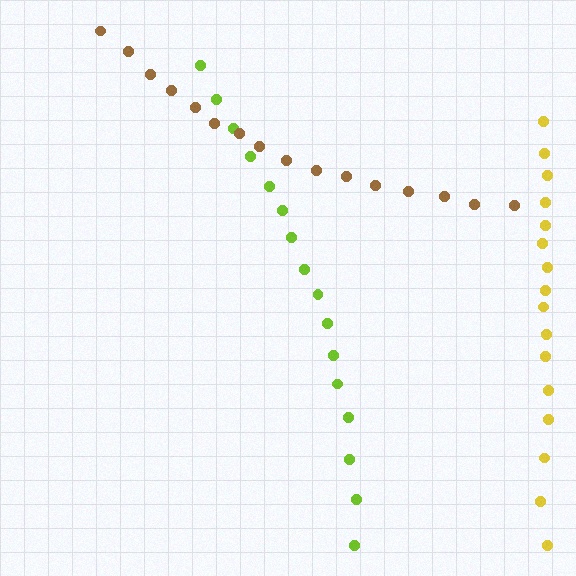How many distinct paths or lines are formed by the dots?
There are 3 distinct paths.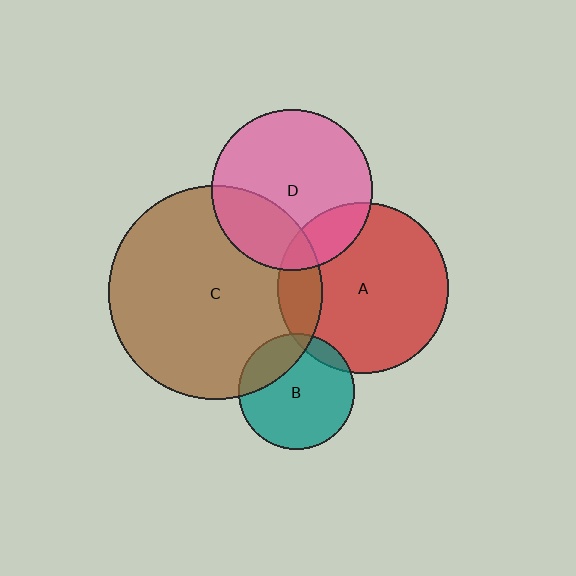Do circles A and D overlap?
Yes.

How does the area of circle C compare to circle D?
Approximately 1.8 times.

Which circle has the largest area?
Circle C (brown).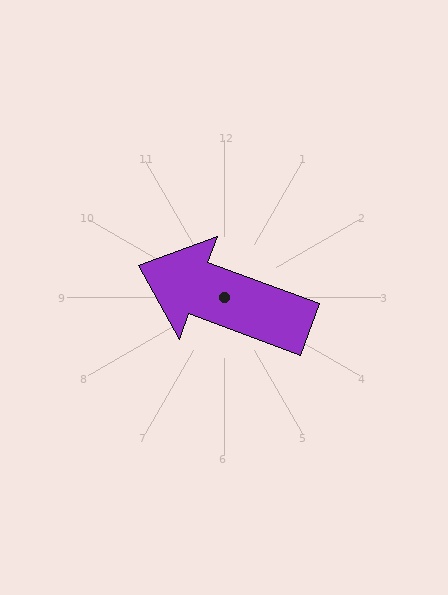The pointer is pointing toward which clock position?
Roughly 10 o'clock.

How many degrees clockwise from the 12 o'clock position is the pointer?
Approximately 290 degrees.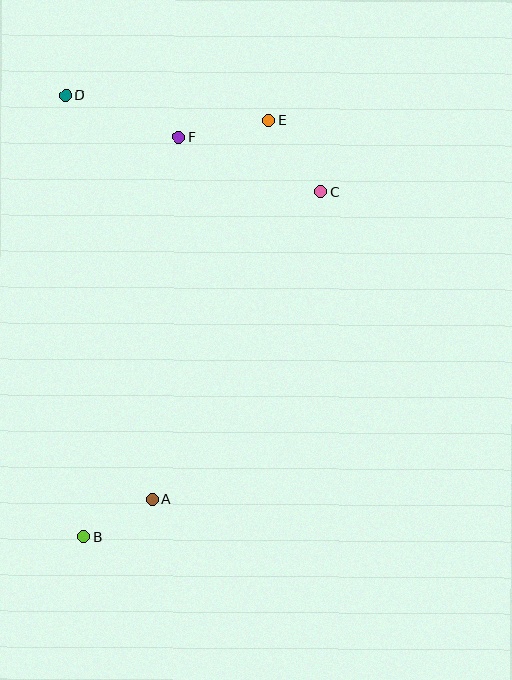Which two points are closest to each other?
Points A and B are closest to each other.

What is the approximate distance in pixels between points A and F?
The distance between A and F is approximately 364 pixels.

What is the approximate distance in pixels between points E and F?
The distance between E and F is approximately 92 pixels.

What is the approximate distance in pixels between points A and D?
The distance between A and D is approximately 414 pixels.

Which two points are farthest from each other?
Points B and E are farthest from each other.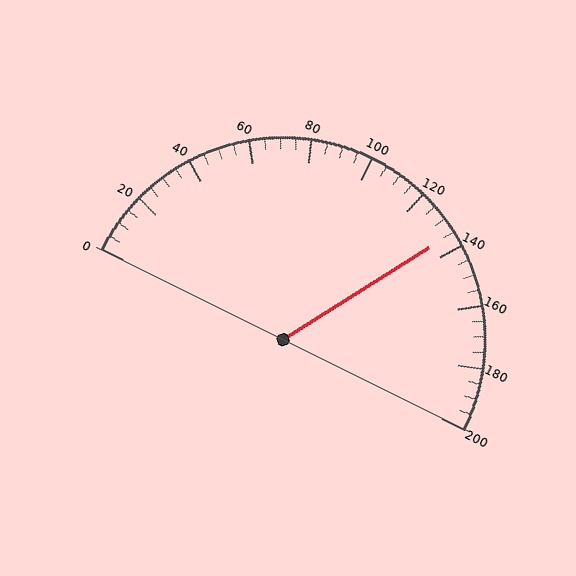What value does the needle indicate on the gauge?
The needle indicates approximately 135.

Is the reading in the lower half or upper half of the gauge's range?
The reading is in the upper half of the range (0 to 200).